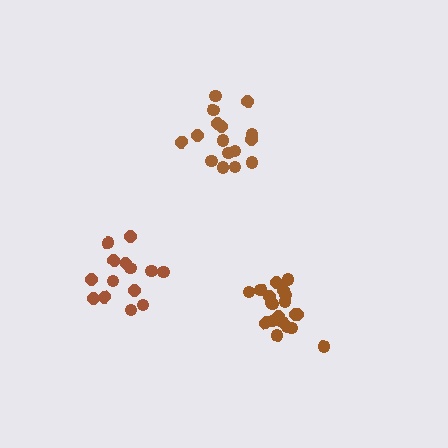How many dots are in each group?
Group 1: 16 dots, Group 2: 20 dots, Group 3: 14 dots (50 total).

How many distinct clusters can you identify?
There are 3 distinct clusters.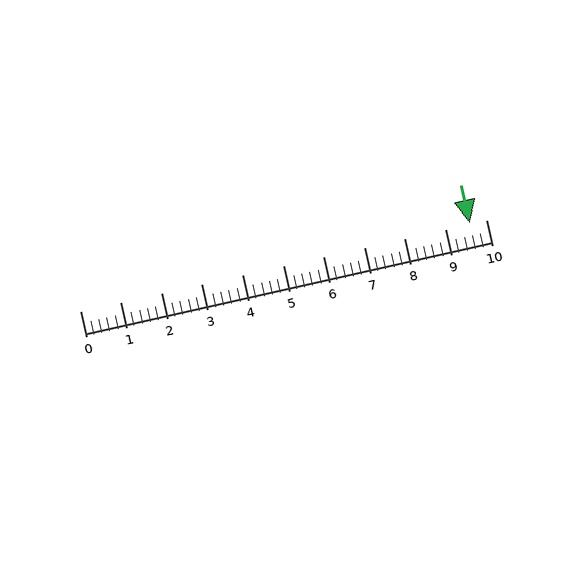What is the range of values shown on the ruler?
The ruler shows values from 0 to 10.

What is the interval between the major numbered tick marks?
The major tick marks are spaced 1 units apart.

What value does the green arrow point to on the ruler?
The green arrow points to approximately 9.6.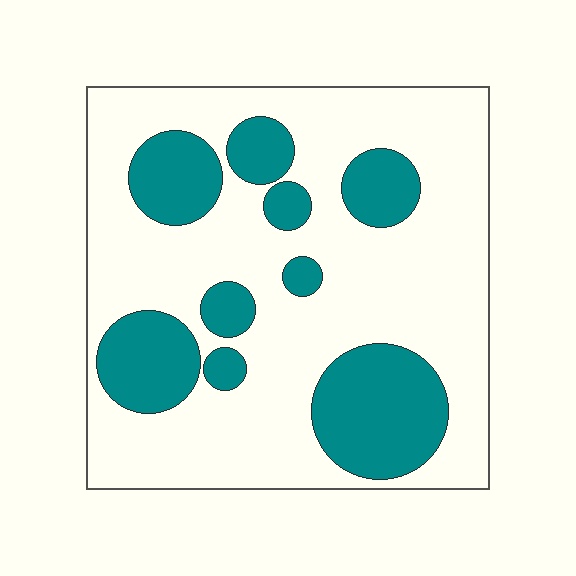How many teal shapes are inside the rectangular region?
9.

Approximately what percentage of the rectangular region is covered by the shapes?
Approximately 30%.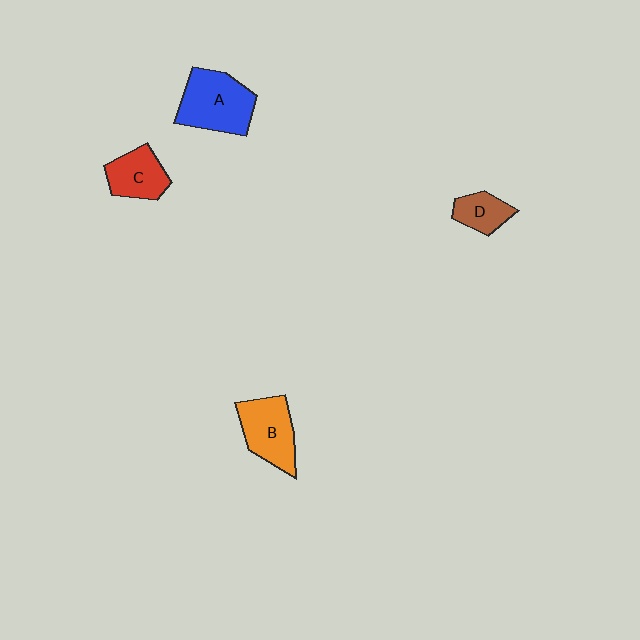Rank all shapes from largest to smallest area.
From largest to smallest: A (blue), B (orange), C (red), D (brown).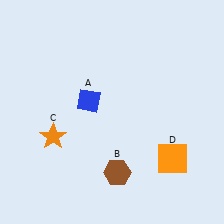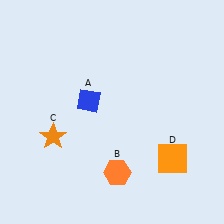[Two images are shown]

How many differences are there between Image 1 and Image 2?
There is 1 difference between the two images.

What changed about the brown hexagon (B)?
In Image 1, B is brown. In Image 2, it changed to orange.